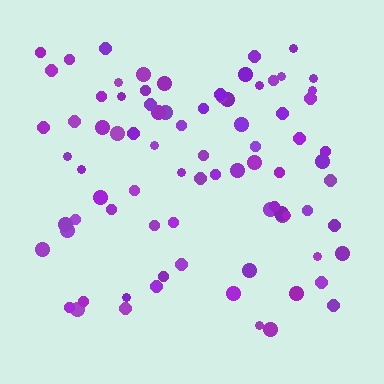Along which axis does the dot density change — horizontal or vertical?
Vertical.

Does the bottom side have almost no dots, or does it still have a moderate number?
Still a moderate number, just noticeably fewer than the top.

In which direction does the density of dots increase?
From bottom to top, with the top side densest.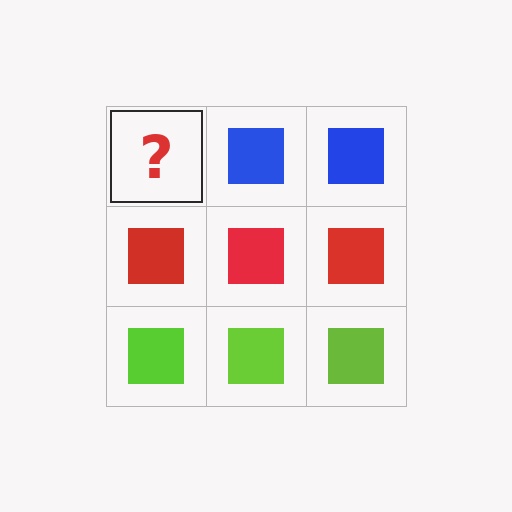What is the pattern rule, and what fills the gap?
The rule is that each row has a consistent color. The gap should be filled with a blue square.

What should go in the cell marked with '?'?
The missing cell should contain a blue square.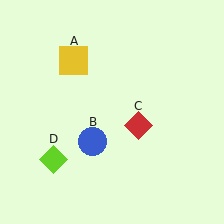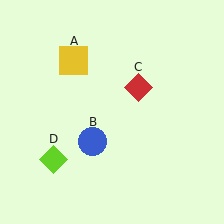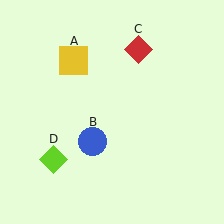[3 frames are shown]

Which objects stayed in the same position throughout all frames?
Yellow square (object A) and blue circle (object B) and lime diamond (object D) remained stationary.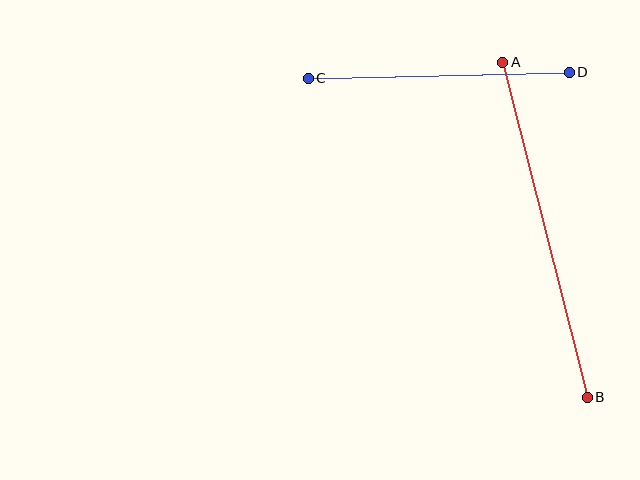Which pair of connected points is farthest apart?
Points A and B are farthest apart.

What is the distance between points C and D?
The distance is approximately 261 pixels.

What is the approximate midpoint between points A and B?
The midpoint is at approximately (545, 230) pixels.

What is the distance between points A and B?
The distance is approximately 346 pixels.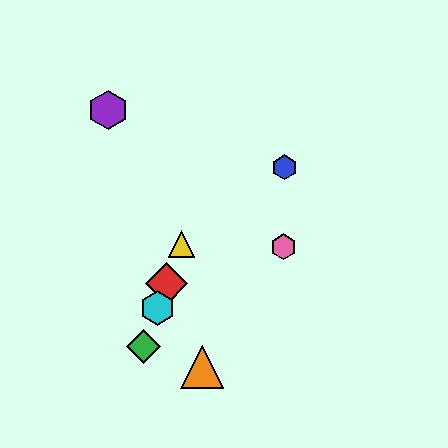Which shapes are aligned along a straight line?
The red diamond, the green diamond, the yellow triangle, the cyan hexagon are aligned along a straight line.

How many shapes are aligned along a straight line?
4 shapes (the red diamond, the green diamond, the yellow triangle, the cyan hexagon) are aligned along a straight line.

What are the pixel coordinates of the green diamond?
The green diamond is at (143, 347).